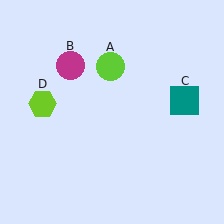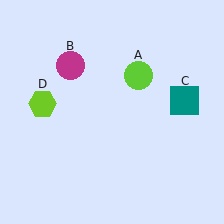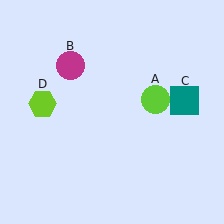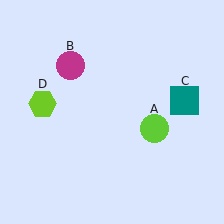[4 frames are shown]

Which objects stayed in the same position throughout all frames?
Magenta circle (object B) and teal square (object C) and lime hexagon (object D) remained stationary.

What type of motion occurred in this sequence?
The lime circle (object A) rotated clockwise around the center of the scene.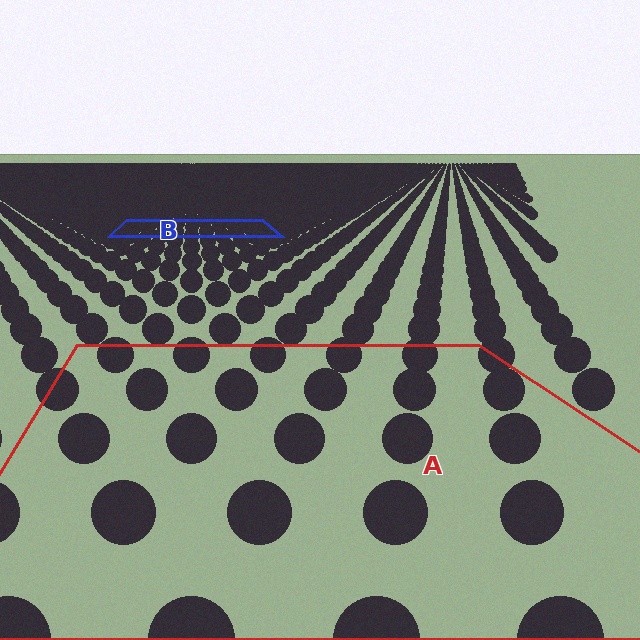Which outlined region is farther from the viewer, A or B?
Region B is farther from the viewer — the texture elements inside it appear smaller and more densely packed.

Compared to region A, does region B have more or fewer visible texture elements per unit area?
Region B has more texture elements per unit area — they are packed more densely because it is farther away.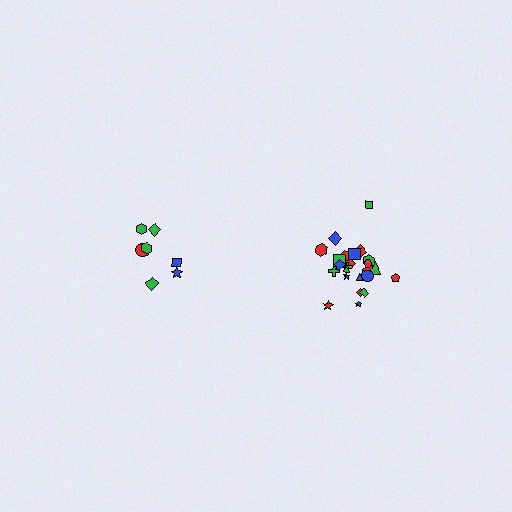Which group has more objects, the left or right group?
The right group.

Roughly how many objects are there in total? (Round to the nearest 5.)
Roughly 30 objects in total.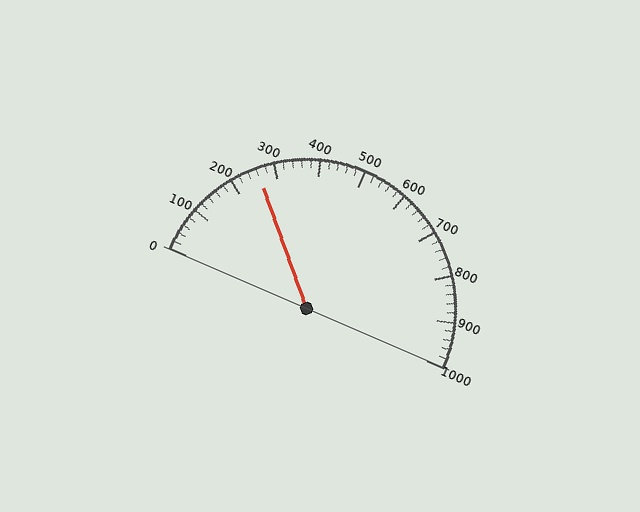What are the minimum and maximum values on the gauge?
The gauge ranges from 0 to 1000.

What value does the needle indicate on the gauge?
The needle indicates approximately 260.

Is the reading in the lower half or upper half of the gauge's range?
The reading is in the lower half of the range (0 to 1000).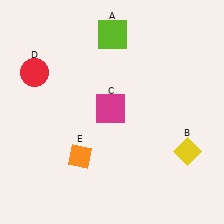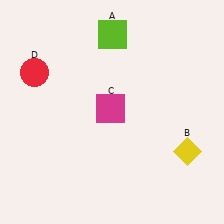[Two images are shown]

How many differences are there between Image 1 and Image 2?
There is 1 difference between the two images.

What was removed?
The orange diamond (E) was removed in Image 2.